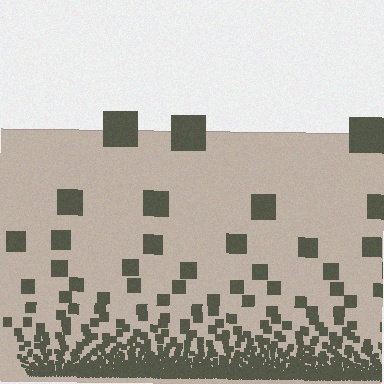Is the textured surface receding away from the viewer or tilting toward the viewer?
The surface appears to tilt toward the viewer. Texture elements get larger and sparser toward the top.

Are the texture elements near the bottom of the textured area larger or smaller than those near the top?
Smaller. The gradient is inverted — elements near the bottom are smaller and denser.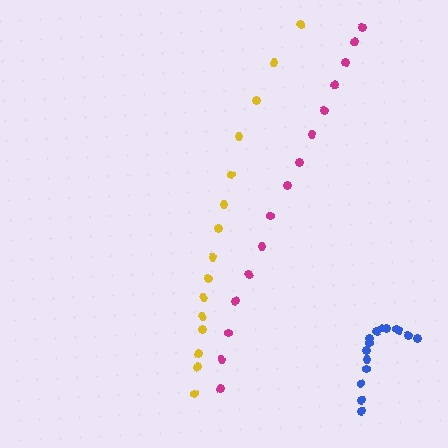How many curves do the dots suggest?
There are 3 distinct paths.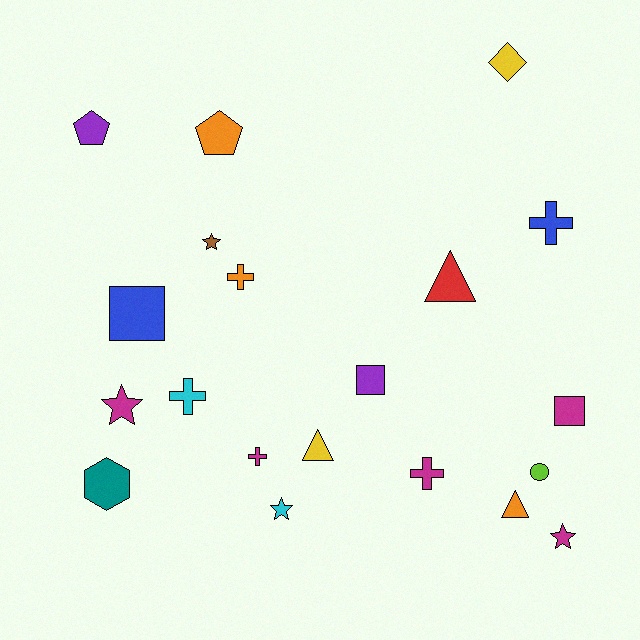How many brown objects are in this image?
There is 1 brown object.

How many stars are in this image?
There are 4 stars.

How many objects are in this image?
There are 20 objects.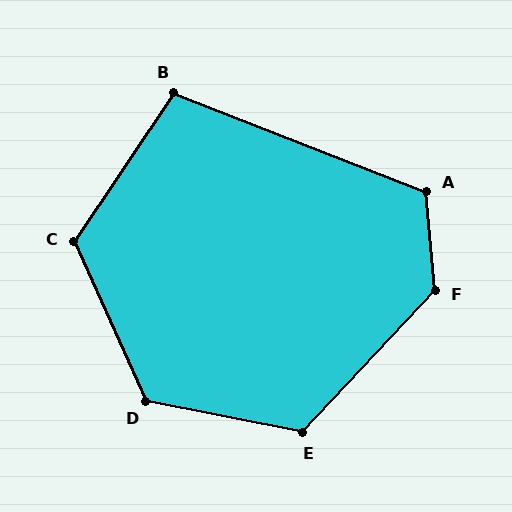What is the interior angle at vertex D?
Approximately 125 degrees (obtuse).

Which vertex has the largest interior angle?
F, at approximately 132 degrees.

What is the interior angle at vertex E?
Approximately 122 degrees (obtuse).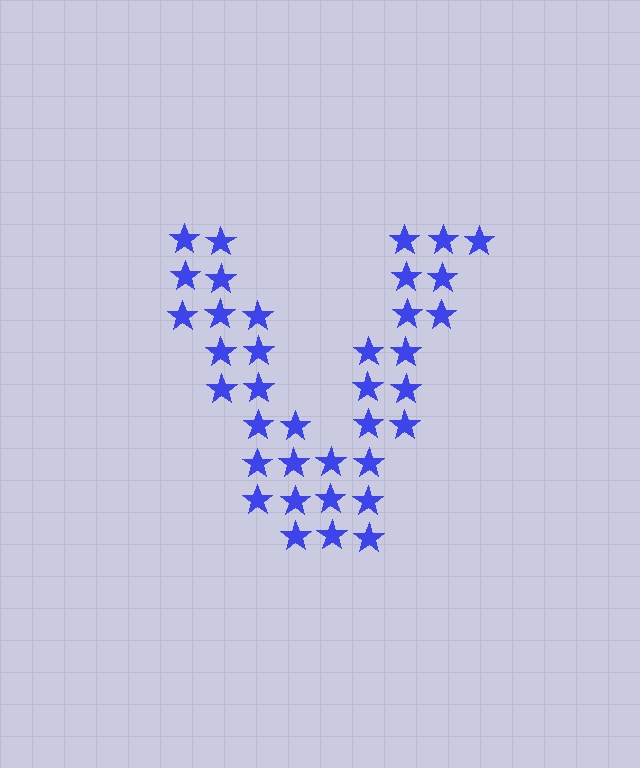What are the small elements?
The small elements are stars.